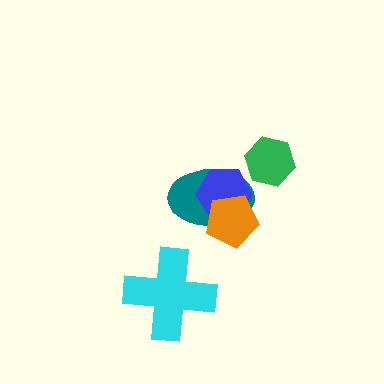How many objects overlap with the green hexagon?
0 objects overlap with the green hexagon.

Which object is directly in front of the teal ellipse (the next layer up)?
The blue hexagon is directly in front of the teal ellipse.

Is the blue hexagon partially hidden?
Yes, it is partially covered by another shape.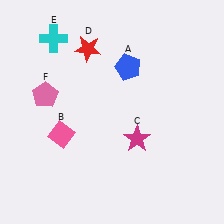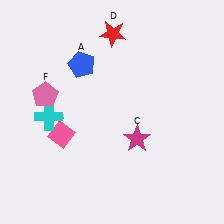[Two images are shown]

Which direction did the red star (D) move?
The red star (D) moved right.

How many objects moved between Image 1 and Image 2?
3 objects moved between the two images.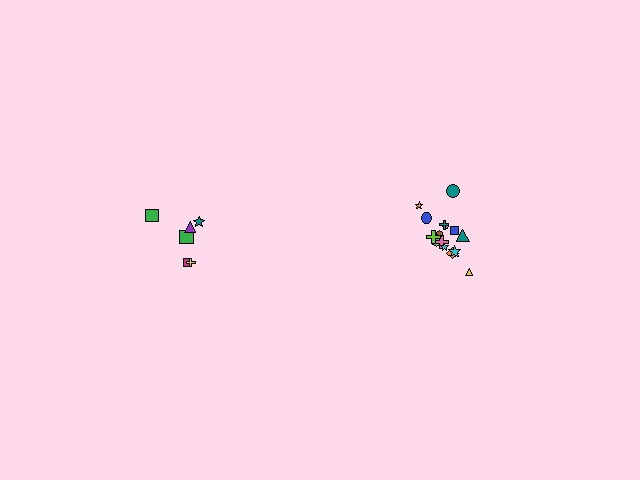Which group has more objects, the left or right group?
The right group.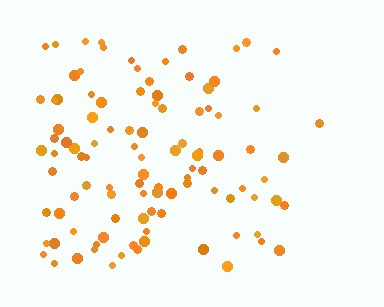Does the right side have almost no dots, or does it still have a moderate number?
Still a moderate number, just noticeably fewer than the left.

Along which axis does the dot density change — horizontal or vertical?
Horizontal.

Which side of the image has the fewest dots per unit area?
The right.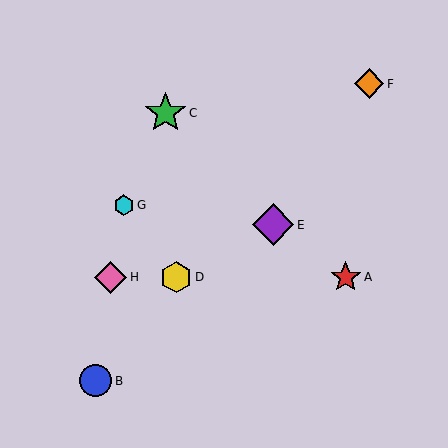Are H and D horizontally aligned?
Yes, both are at y≈277.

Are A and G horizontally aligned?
No, A is at y≈277 and G is at y≈205.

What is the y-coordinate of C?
Object C is at y≈113.